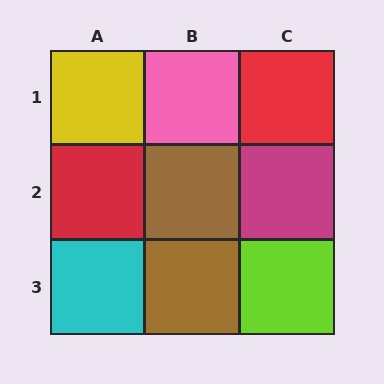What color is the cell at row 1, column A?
Yellow.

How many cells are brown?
2 cells are brown.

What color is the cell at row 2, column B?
Brown.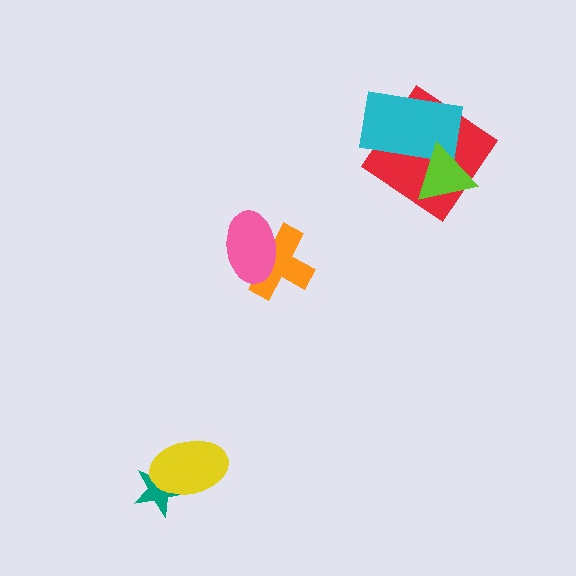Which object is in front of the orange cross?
The pink ellipse is in front of the orange cross.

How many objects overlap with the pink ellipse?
1 object overlaps with the pink ellipse.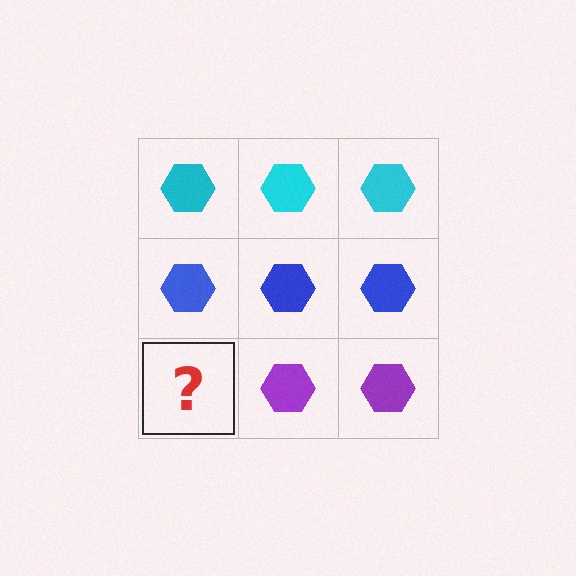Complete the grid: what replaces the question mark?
The question mark should be replaced with a purple hexagon.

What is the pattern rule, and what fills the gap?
The rule is that each row has a consistent color. The gap should be filled with a purple hexagon.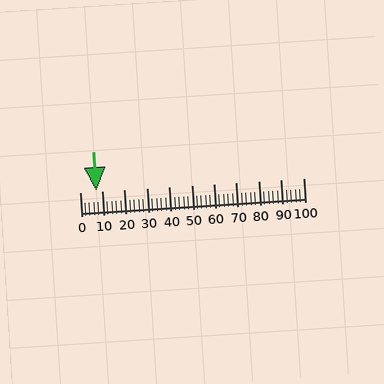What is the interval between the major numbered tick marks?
The major tick marks are spaced 10 units apart.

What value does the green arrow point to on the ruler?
The green arrow points to approximately 8.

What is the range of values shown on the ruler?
The ruler shows values from 0 to 100.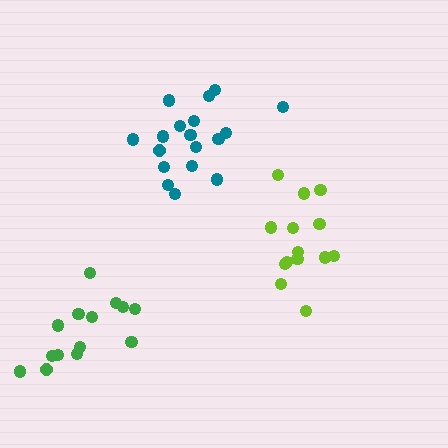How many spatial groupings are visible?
There are 3 spatial groupings.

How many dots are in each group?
Group 1: 18 dots, Group 2: 14 dots, Group 3: 14 dots (46 total).